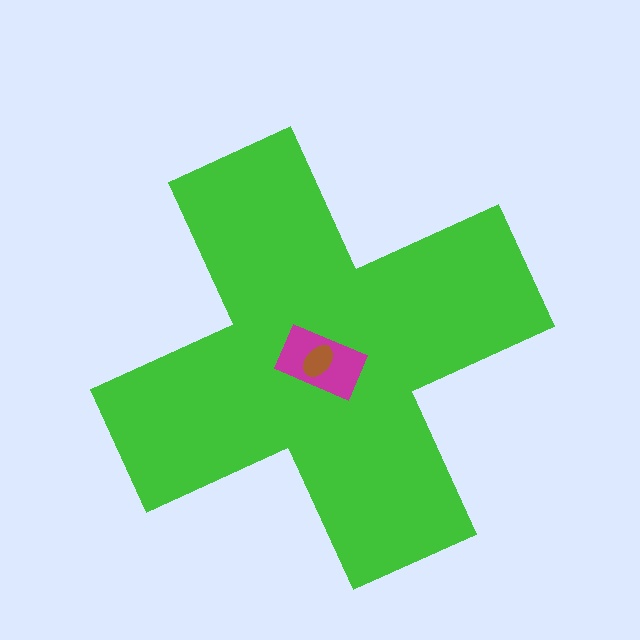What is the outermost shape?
The green cross.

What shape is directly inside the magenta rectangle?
The brown ellipse.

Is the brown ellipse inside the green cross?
Yes.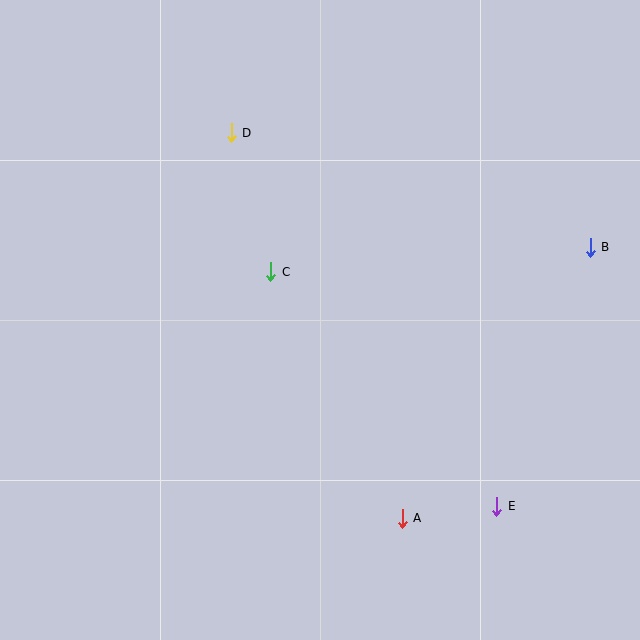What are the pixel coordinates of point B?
Point B is at (590, 247).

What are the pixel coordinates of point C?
Point C is at (271, 272).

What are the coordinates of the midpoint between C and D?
The midpoint between C and D is at (251, 202).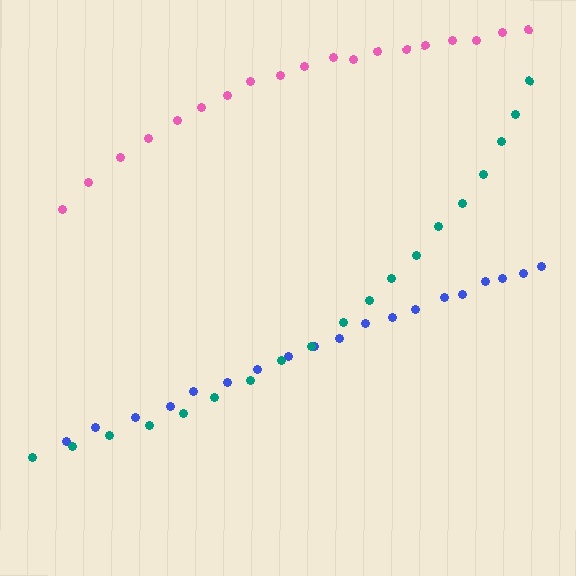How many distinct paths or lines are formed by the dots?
There are 3 distinct paths.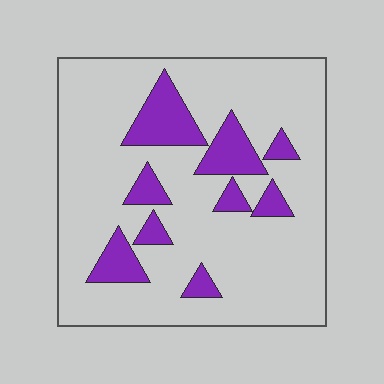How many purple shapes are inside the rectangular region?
9.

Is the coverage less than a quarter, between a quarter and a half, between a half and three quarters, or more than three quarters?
Less than a quarter.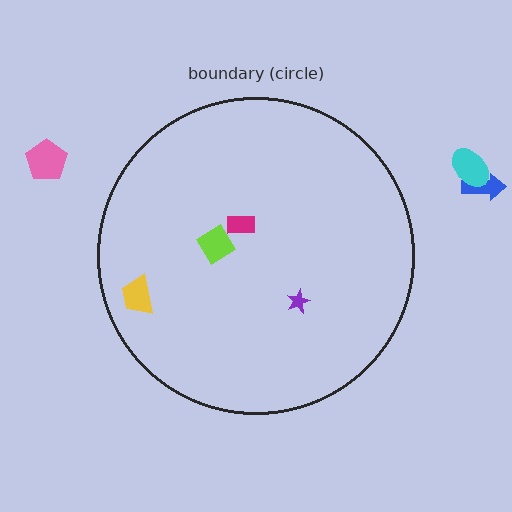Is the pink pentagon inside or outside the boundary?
Outside.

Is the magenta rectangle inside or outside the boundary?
Inside.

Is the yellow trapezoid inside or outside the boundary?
Inside.